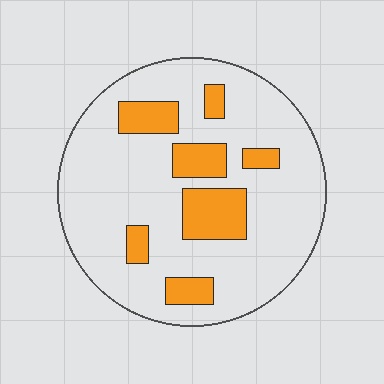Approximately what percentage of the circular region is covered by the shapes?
Approximately 20%.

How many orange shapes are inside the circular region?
7.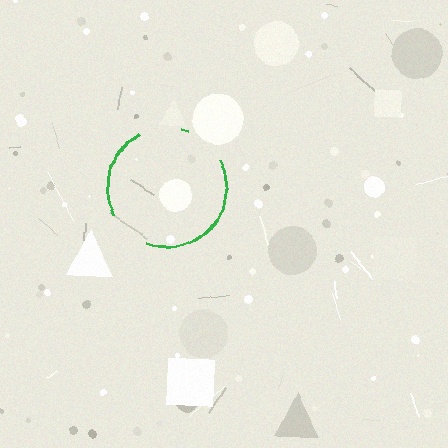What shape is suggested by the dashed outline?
The dashed outline suggests a circle.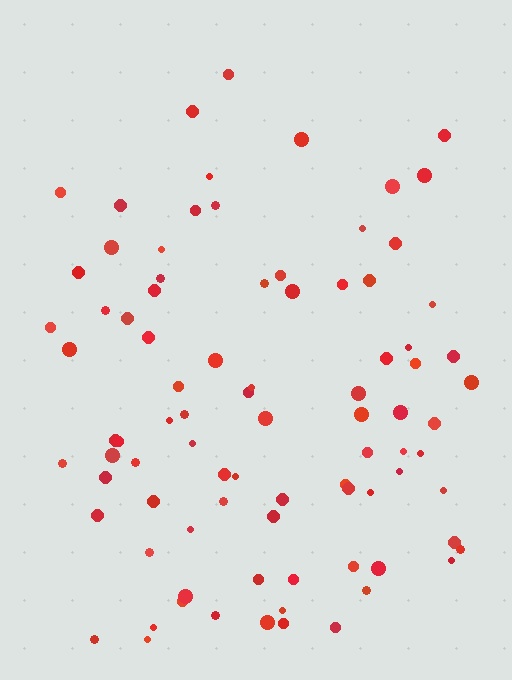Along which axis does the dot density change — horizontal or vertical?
Vertical.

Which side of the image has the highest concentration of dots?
The bottom.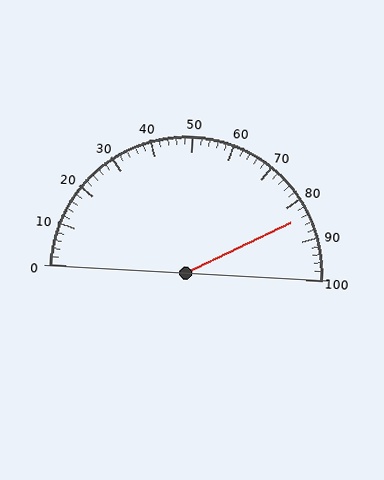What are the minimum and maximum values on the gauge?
The gauge ranges from 0 to 100.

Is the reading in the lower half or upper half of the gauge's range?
The reading is in the upper half of the range (0 to 100).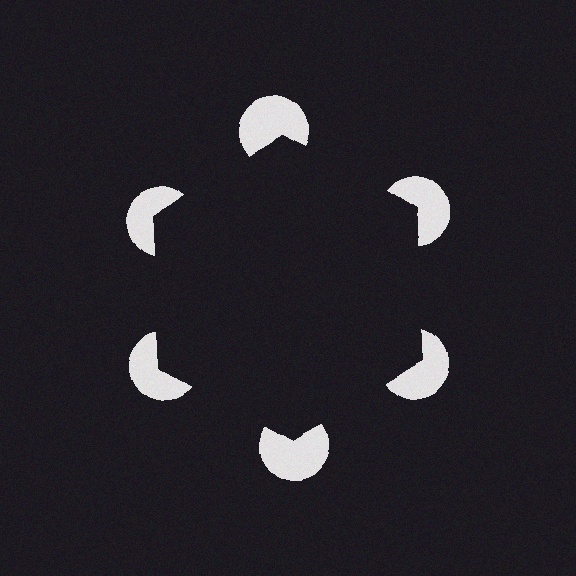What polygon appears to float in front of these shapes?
An illusory hexagon — its edges are inferred from the aligned wedge cuts in the pac-man discs, not physically drawn.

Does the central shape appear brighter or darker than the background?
It typically appears slightly darker than the background, even though no actual brightness change is drawn.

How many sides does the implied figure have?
6 sides.